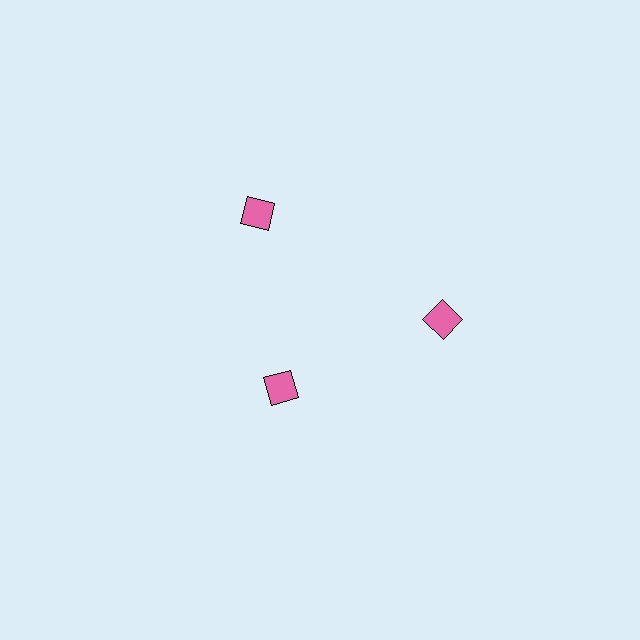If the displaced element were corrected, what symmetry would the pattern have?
It would have 3-fold rotational symmetry — the pattern would map onto itself every 120 degrees.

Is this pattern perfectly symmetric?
No. The 3 pink diamonds are arranged in a ring, but one element near the 7 o'clock position is pulled inward toward the center, breaking the 3-fold rotational symmetry.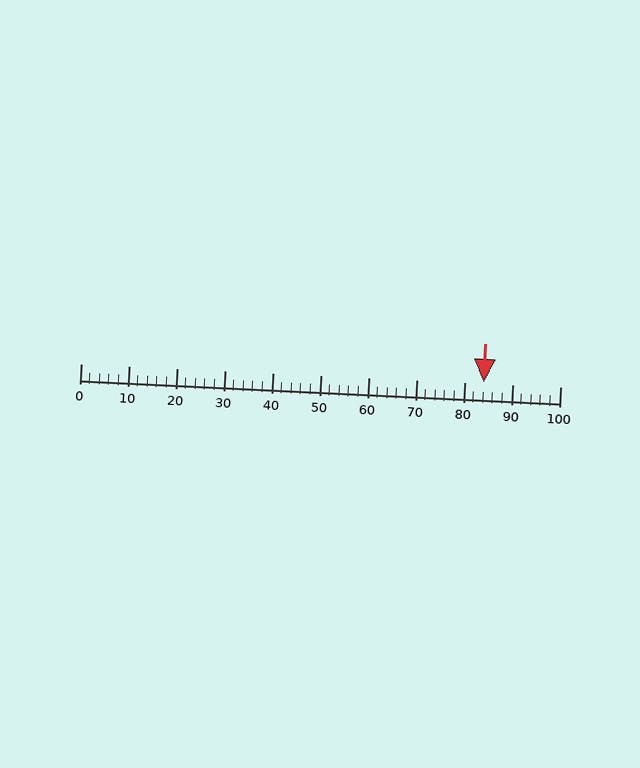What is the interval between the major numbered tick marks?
The major tick marks are spaced 10 units apart.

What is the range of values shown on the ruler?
The ruler shows values from 0 to 100.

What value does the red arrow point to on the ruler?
The red arrow points to approximately 84.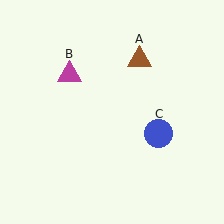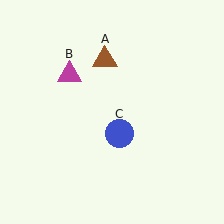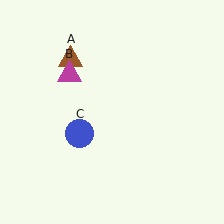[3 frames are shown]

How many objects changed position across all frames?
2 objects changed position: brown triangle (object A), blue circle (object C).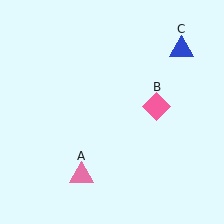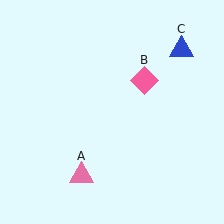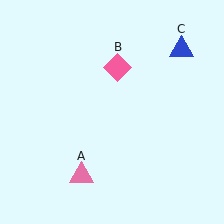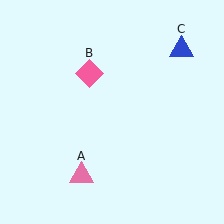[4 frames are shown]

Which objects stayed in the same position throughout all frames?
Pink triangle (object A) and blue triangle (object C) remained stationary.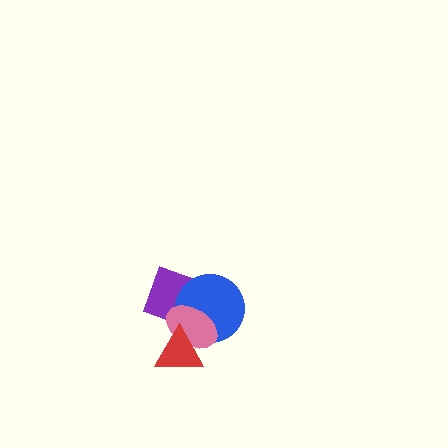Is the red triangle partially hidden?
No, no other shape covers it.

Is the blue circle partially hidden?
Yes, it is partially covered by another shape.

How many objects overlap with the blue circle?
3 objects overlap with the blue circle.